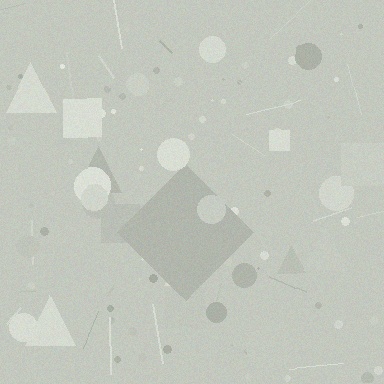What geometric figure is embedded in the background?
A diamond is embedded in the background.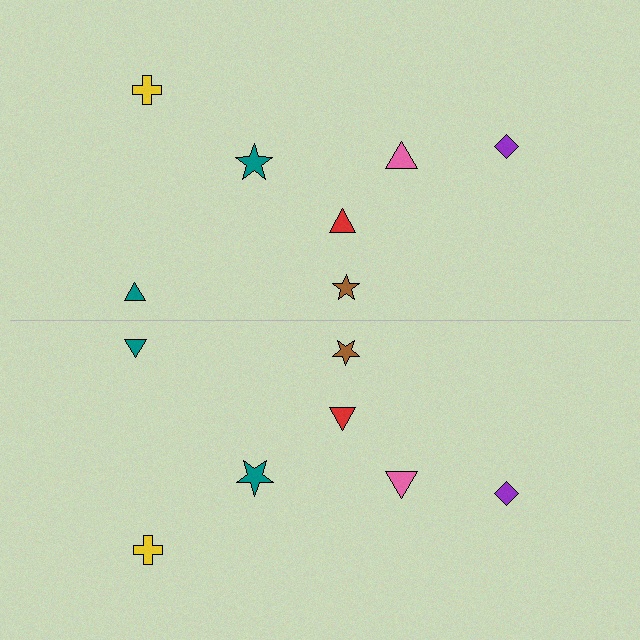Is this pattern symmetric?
Yes, this pattern has bilateral (reflection) symmetry.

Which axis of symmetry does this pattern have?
The pattern has a horizontal axis of symmetry running through the center of the image.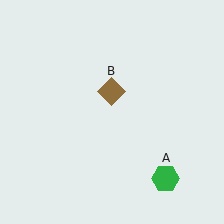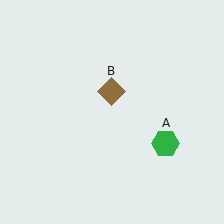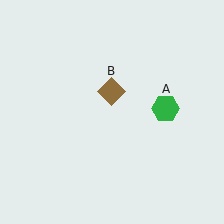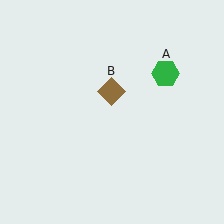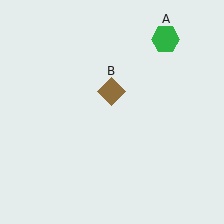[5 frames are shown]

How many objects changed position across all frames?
1 object changed position: green hexagon (object A).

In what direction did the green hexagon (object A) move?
The green hexagon (object A) moved up.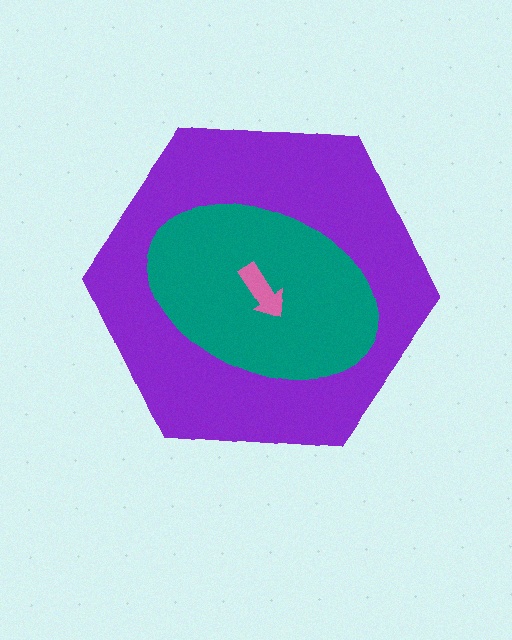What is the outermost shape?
The purple hexagon.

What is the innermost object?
The pink arrow.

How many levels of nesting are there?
3.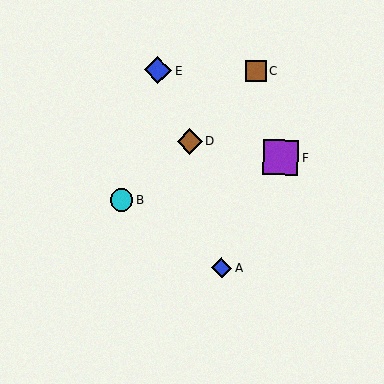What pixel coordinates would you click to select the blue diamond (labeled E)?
Click at (158, 70) to select the blue diamond E.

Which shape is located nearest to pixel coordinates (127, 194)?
The cyan circle (labeled B) at (122, 200) is nearest to that location.